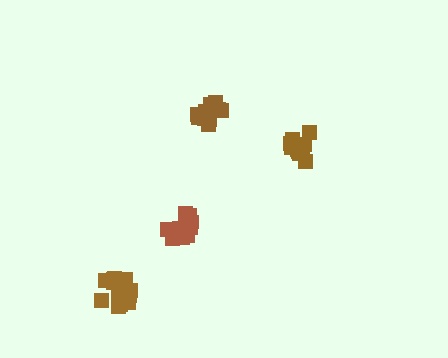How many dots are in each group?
Group 1: 13 dots, Group 2: 11 dots, Group 3: 13 dots, Group 4: 14 dots (51 total).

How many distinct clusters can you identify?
There are 4 distinct clusters.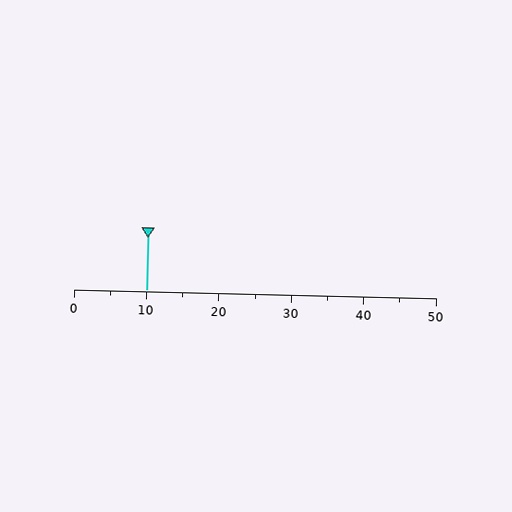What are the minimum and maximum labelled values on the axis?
The axis runs from 0 to 50.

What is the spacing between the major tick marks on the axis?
The major ticks are spaced 10 apart.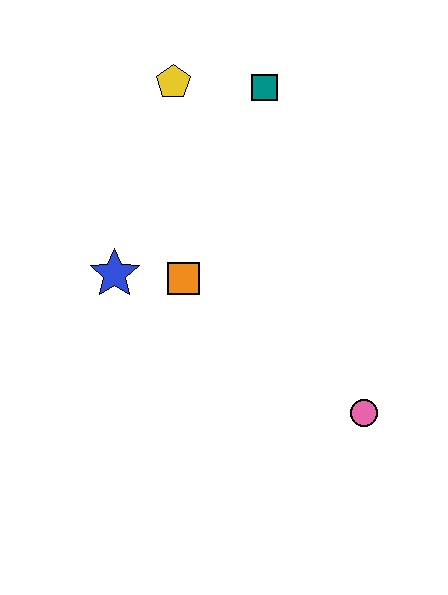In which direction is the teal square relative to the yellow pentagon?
The teal square is to the right of the yellow pentagon.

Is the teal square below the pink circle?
No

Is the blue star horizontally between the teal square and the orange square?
No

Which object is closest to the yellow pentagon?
The teal square is closest to the yellow pentagon.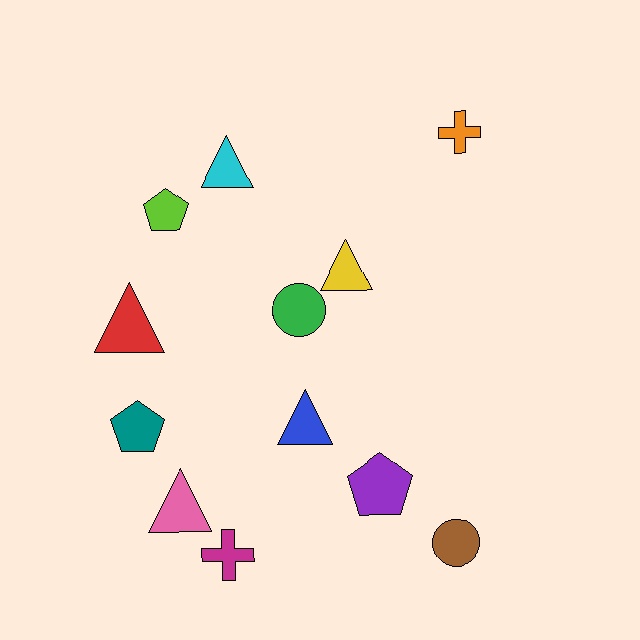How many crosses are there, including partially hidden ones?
There are 2 crosses.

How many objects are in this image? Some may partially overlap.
There are 12 objects.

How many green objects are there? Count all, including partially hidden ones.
There is 1 green object.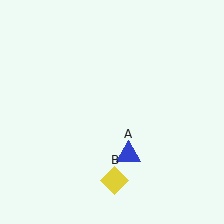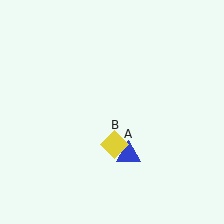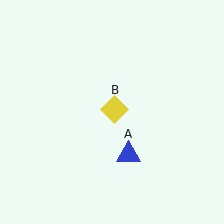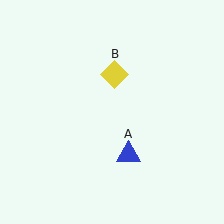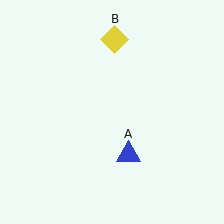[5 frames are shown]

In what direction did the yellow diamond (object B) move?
The yellow diamond (object B) moved up.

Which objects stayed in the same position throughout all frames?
Blue triangle (object A) remained stationary.